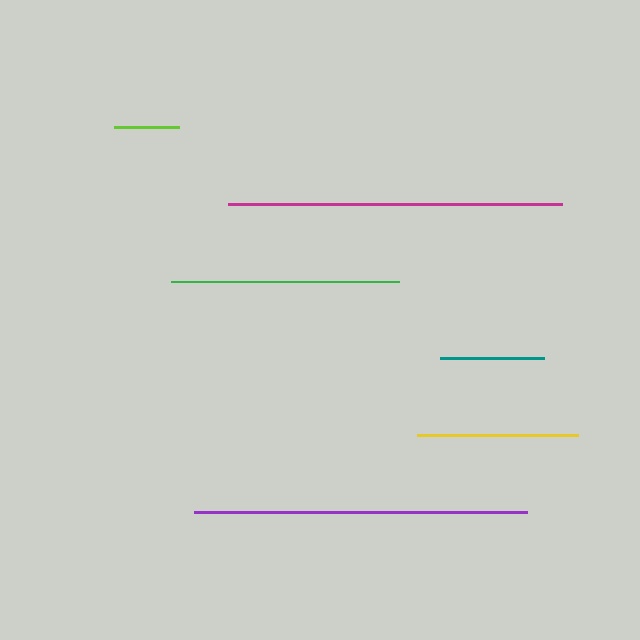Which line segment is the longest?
The magenta line is the longest at approximately 334 pixels.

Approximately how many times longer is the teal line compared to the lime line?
The teal line is approximately 1.6 times the length of the lime line.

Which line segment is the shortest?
The lime line is the shortest at approximately 65 pixels.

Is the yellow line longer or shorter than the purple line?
The purple line is longer than the yellow line.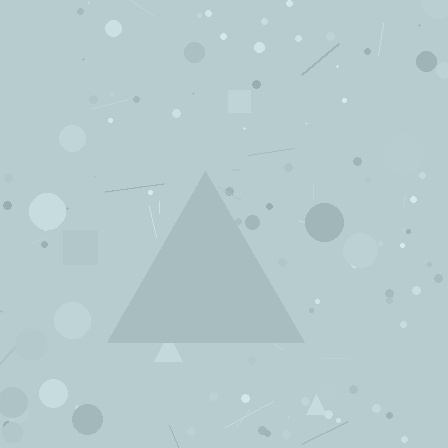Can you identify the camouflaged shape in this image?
The camouflaged shape is a triangle.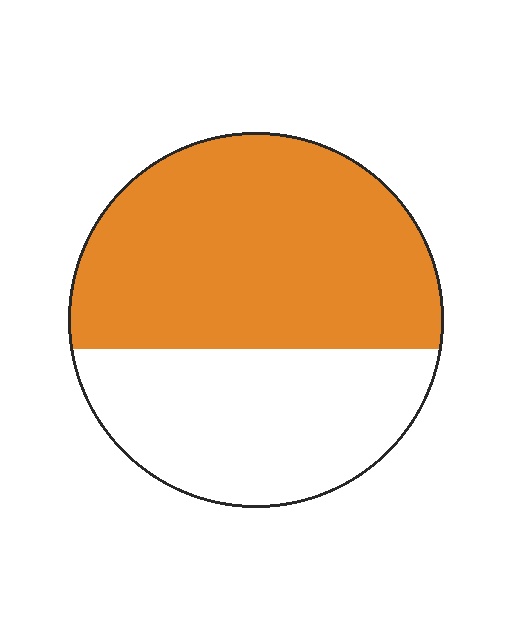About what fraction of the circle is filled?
About three fifths (3/5).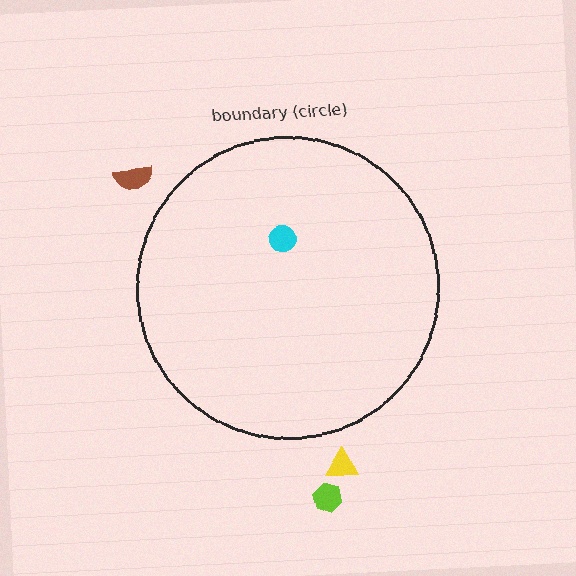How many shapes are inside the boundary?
1 inside, 3 outside.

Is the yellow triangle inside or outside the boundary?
Outside.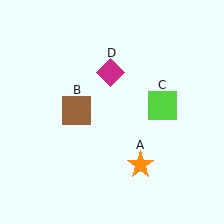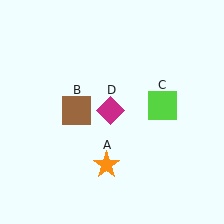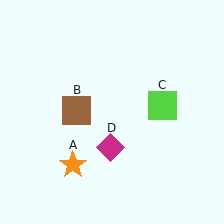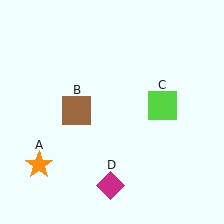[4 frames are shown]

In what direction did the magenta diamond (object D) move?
The magenta diamond (object D) moved down.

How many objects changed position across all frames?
2 objects changed position: orange star (object A), magenta diamond (object D).